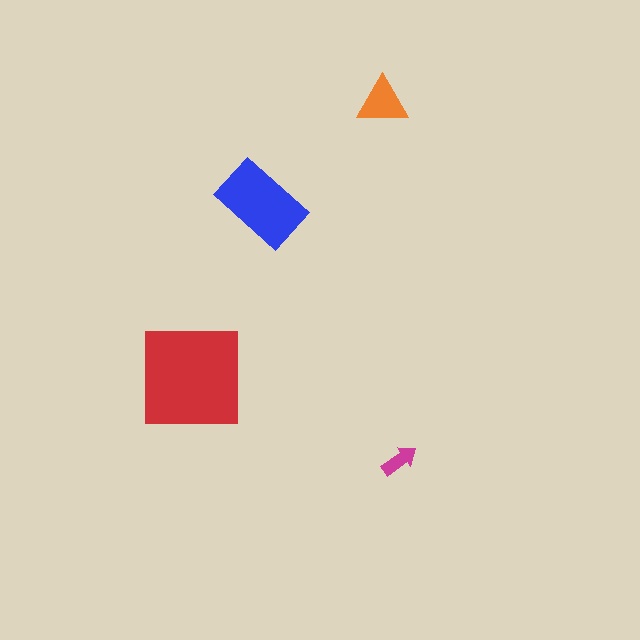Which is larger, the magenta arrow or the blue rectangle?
The blue rectangle.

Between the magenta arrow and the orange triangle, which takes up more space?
The orange triangle.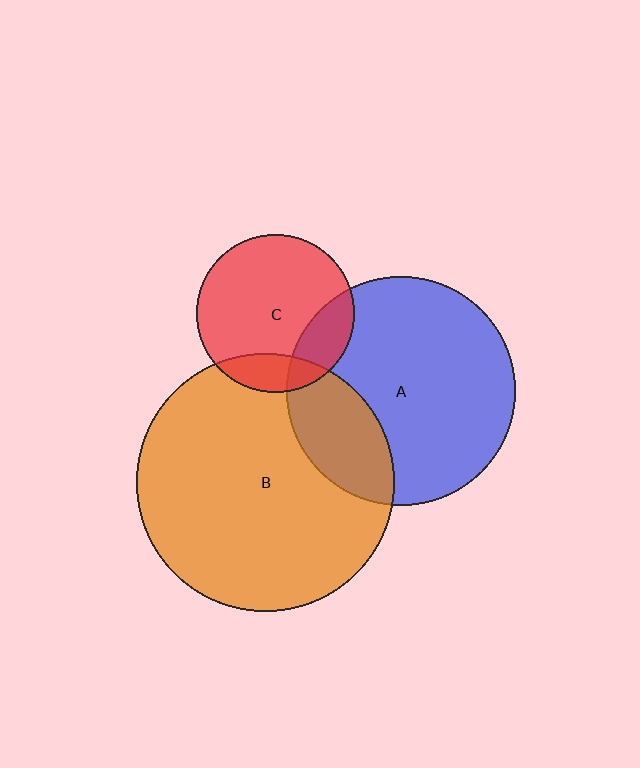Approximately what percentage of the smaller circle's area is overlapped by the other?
Approximately 25%.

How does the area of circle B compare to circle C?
Approximately 2.7 times.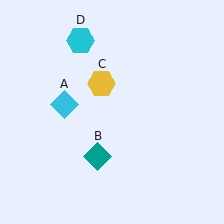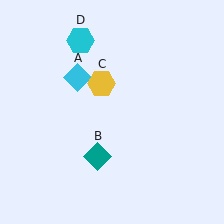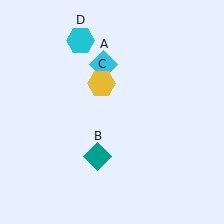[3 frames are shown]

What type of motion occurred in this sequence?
The cyan diamond (object A) rotated clockwise around the center of the scene.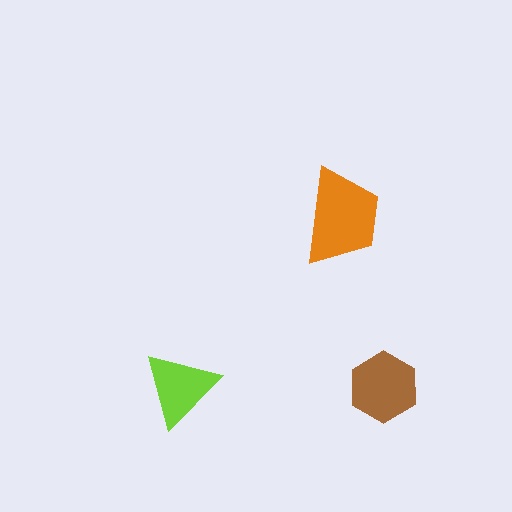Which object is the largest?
The orange trapezoid.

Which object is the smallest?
The lime triangle.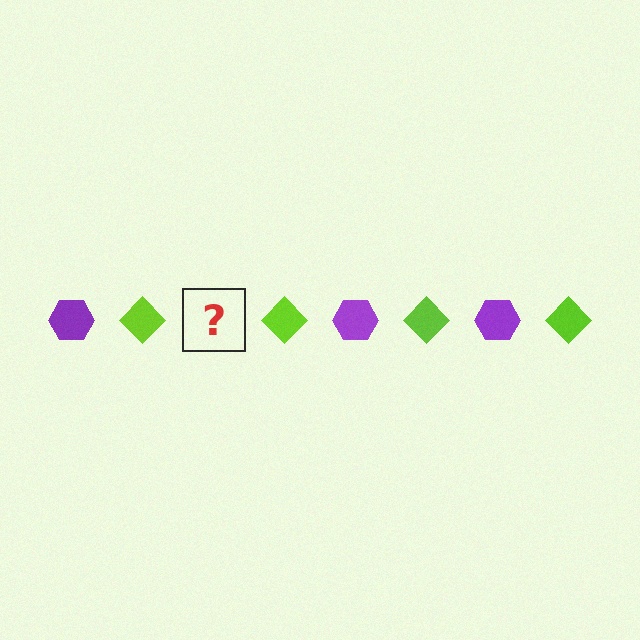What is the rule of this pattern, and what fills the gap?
The rule is that the pattern alternates between purple hexagon and lime diamond. The gap should be filled with a purple hexagon.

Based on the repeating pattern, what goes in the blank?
The blank should be a purple hexagon.